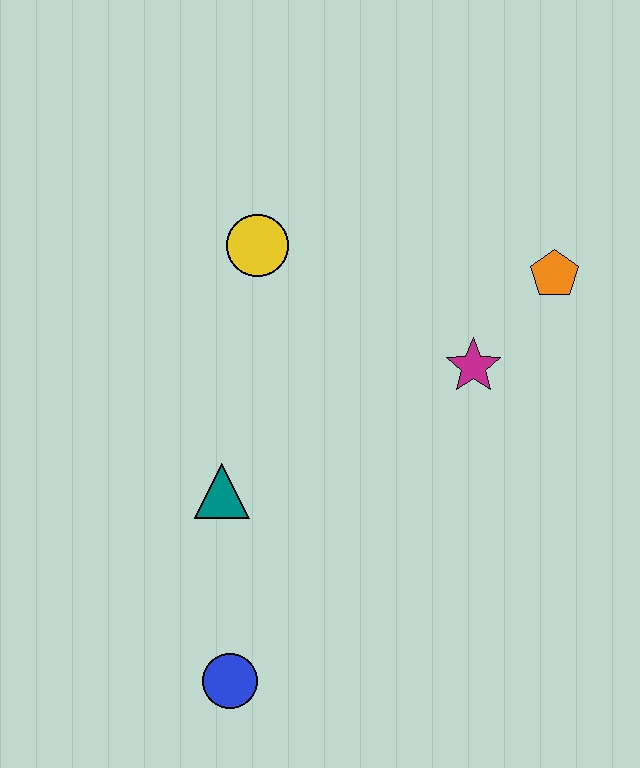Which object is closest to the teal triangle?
The blue circle is closest to the teal triangle.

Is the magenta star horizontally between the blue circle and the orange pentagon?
Yes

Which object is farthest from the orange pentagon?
The blue circle is farthest from the orange pentagon.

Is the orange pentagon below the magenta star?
No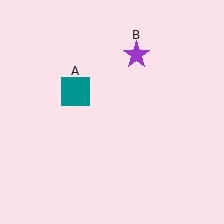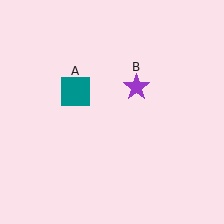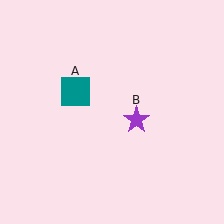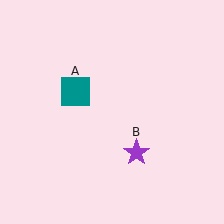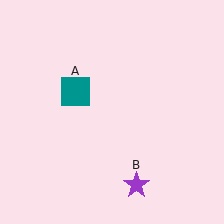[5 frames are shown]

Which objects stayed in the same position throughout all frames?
Teal square (object A) remained stationary.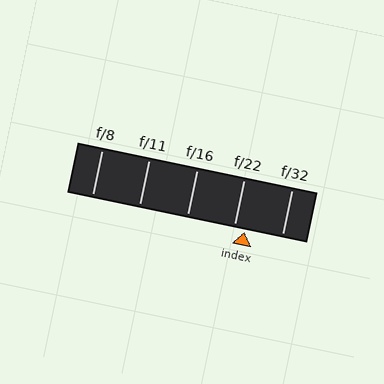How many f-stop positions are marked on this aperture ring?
There are 5 f-stop positions marked.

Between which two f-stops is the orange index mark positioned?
The index mark is between f/22 and f/32.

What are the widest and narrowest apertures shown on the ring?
The widest aperture shown is f/8 and the narrowest is f/32.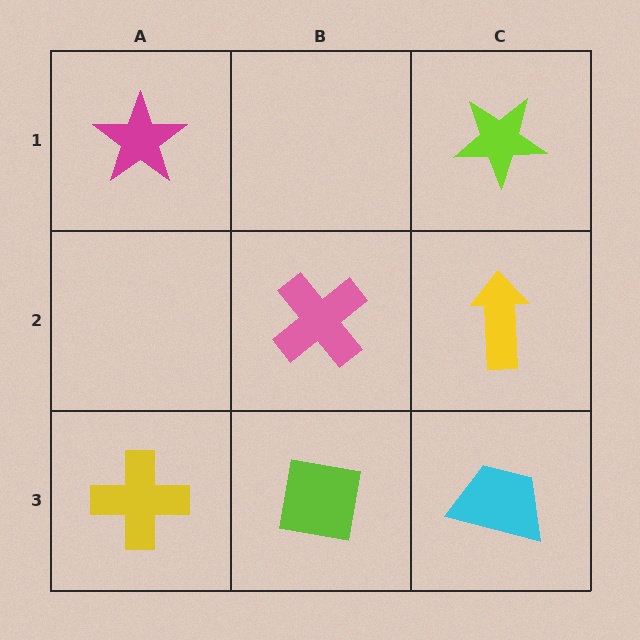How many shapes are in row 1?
2 shapes.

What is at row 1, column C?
A lime star.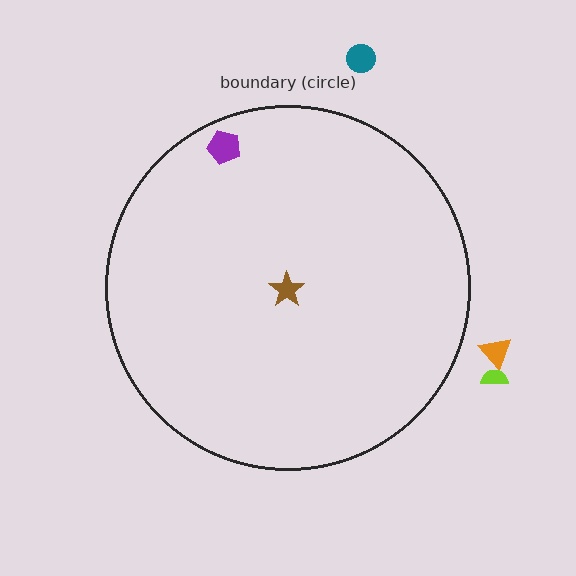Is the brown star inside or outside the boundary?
Inside.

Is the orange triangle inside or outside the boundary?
Outside.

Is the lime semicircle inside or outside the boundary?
Outside.